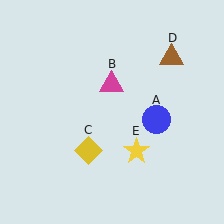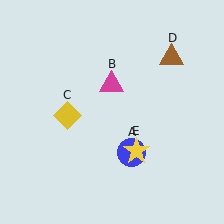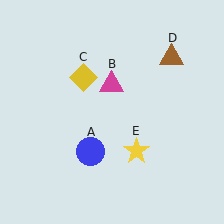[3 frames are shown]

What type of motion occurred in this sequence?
The blue circle (object A), yellow diamond (object C) rotated clockwise around the center of the scene.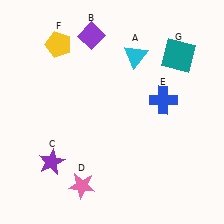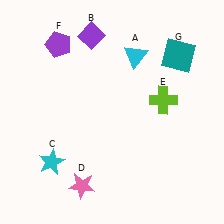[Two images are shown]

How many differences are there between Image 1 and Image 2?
There are 3 differences between the two images.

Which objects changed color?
C changed from purple to cyan. E changed from blue to lime. F changed from yellow to purple.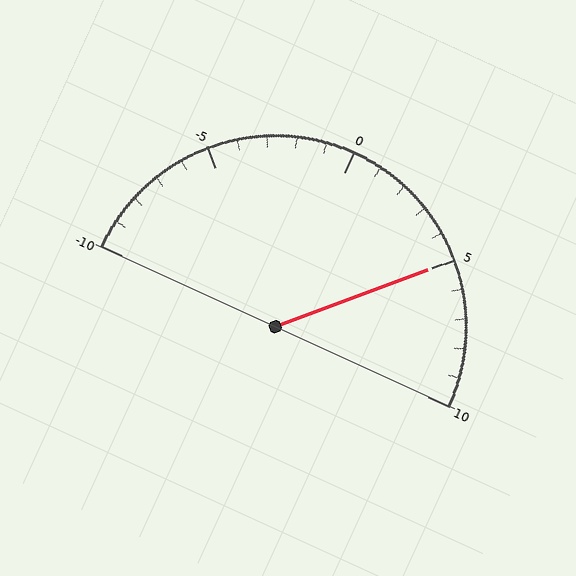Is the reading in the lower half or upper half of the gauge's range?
The reading is in the upper half of the range (-10 to 10).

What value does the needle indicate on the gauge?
The needle indicates approximately 5.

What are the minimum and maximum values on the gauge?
The gauge ranges from -10 to 10.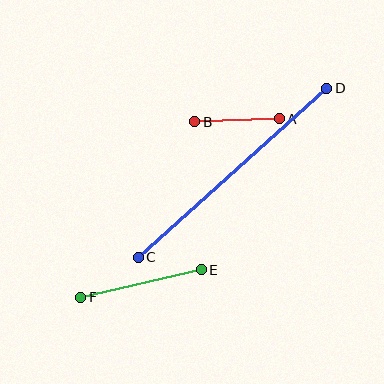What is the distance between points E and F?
The distance is approximately 123 pixels.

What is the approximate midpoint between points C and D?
The midpoint is at approximately (233, 173) pixels.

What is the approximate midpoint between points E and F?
The midpoint is at approximately (141, 284) pixels.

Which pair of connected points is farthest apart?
Points C and D are farthest apart.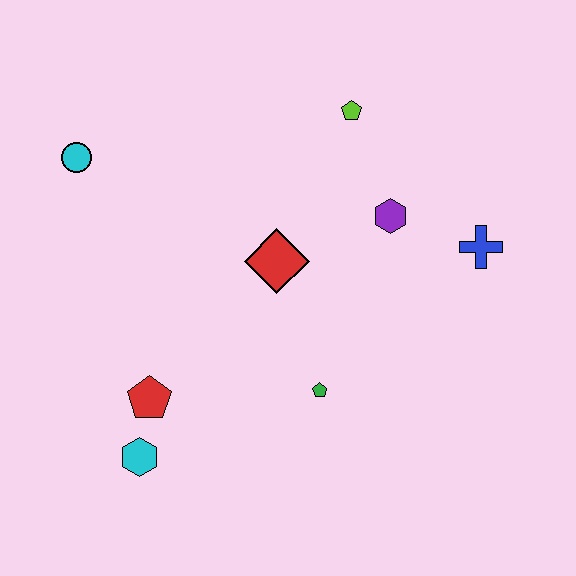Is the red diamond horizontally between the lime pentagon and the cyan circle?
Yes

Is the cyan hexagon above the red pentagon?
No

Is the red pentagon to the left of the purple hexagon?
Yes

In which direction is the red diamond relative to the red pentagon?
The red diamond is above the red pentagon.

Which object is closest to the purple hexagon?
The blue cross is closest to the purple hexagon.